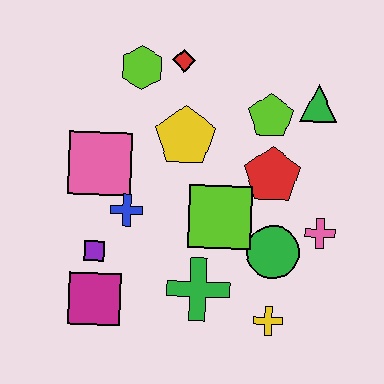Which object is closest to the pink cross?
The green circle is closest to the pink cross.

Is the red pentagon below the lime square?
No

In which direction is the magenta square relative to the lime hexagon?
The magenta square is below the lime hexagon.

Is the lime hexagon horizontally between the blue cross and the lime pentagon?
Yes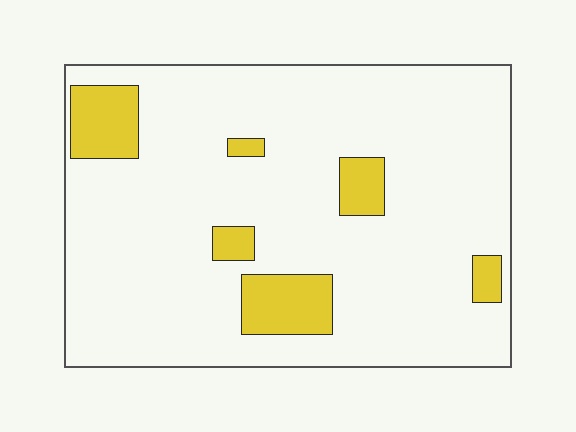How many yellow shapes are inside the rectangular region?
6.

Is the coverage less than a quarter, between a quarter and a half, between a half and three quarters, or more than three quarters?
Less than a quarter.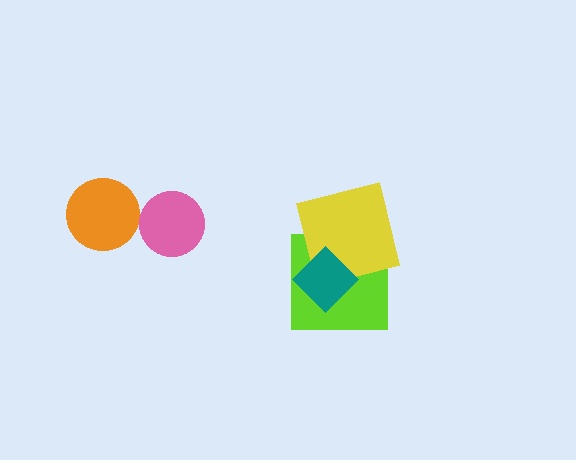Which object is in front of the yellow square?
The teal diamond is in front of the yellow square.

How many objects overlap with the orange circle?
0 objects overlap with the orange circle.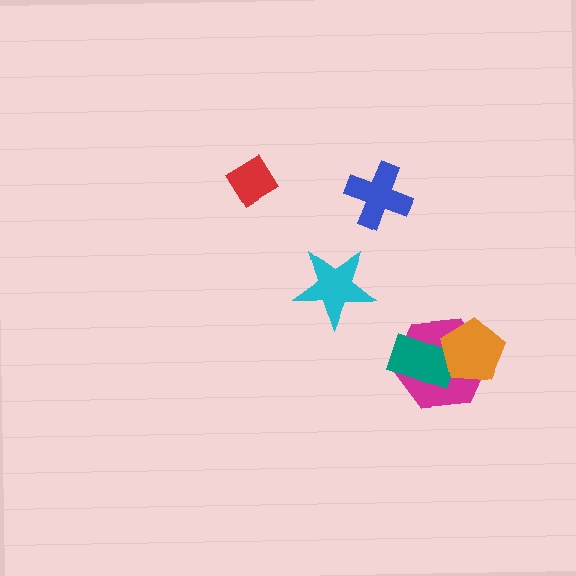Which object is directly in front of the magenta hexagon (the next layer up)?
The teal rectangle is directly in front of the magenta hexagon.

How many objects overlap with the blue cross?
0 objects overlap with the blue cross.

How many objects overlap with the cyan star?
0 objects overlap with the cyan star.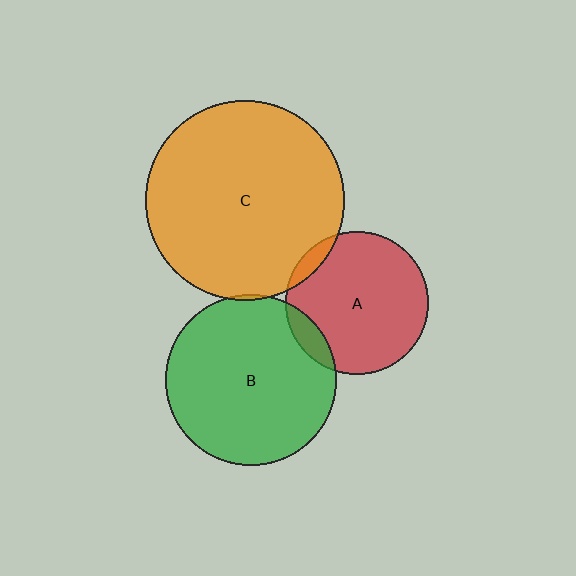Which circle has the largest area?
Circle C (orange).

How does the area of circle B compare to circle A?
Approximately 1.4 times.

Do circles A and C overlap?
Yes.